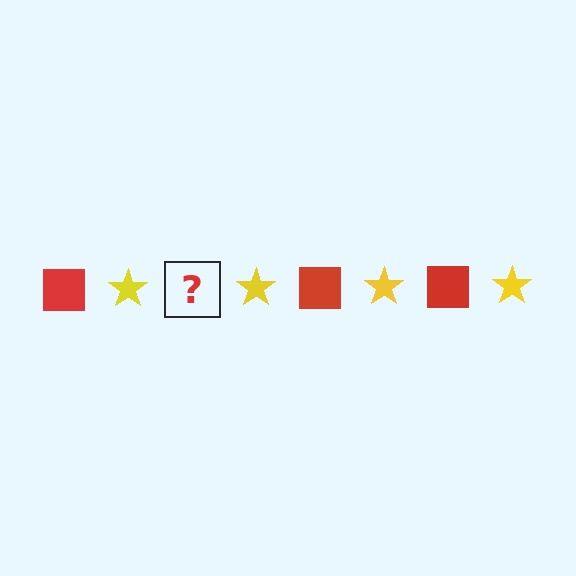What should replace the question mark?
The question mark should be replaced with a red square.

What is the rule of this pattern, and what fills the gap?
The rule is that the pattern alternates between red square and yellow star. The gap should be filled with a red square.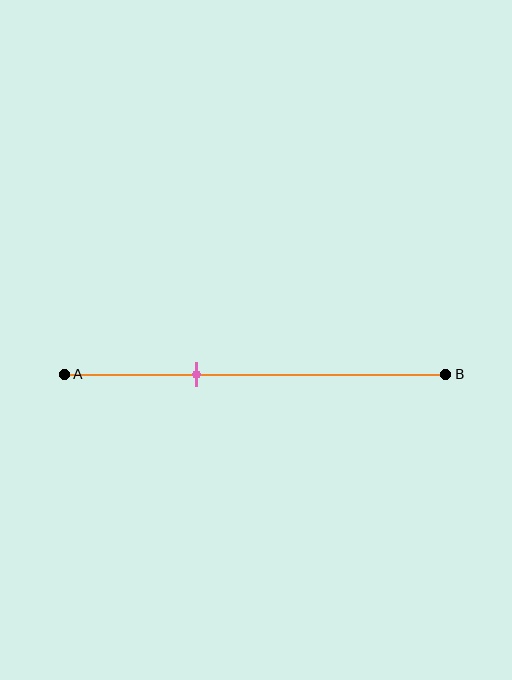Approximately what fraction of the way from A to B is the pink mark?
The pink mark is approximately 35% of the way from A to B.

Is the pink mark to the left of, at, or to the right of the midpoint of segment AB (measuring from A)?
The pink mark is to the left of the midpoint of segment AB.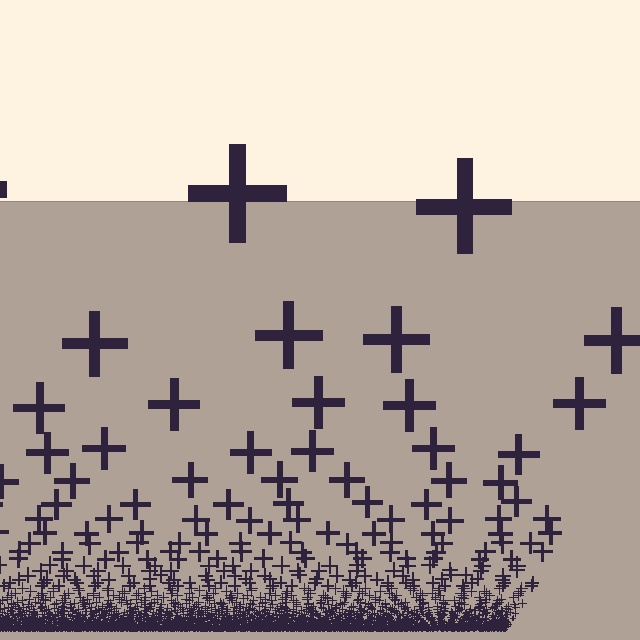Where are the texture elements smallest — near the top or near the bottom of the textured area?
Near the bottom.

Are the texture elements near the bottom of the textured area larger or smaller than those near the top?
Smaller. The gradient is inverted — elements near the bottom are smaller and denser.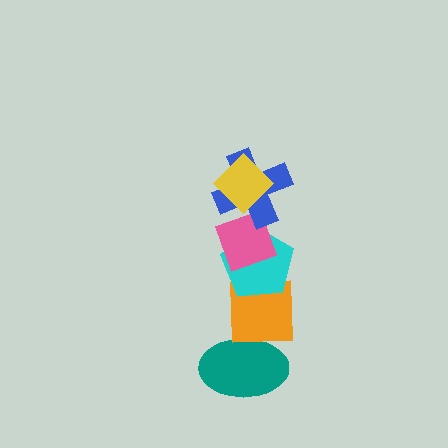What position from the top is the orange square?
The orange square is 5th from the top.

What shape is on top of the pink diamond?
The blue cross is on top of the pink diamond.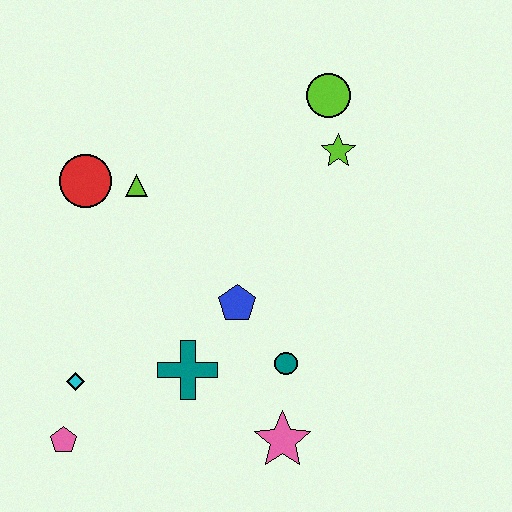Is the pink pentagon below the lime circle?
Yes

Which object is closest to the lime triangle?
The red circle is closest to the lime triangle.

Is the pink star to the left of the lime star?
Yes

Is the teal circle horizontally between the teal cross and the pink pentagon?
No